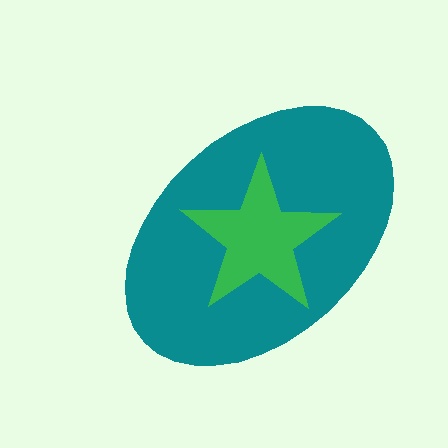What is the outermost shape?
The teal ellipse.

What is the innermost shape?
The green star.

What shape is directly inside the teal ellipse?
The green star.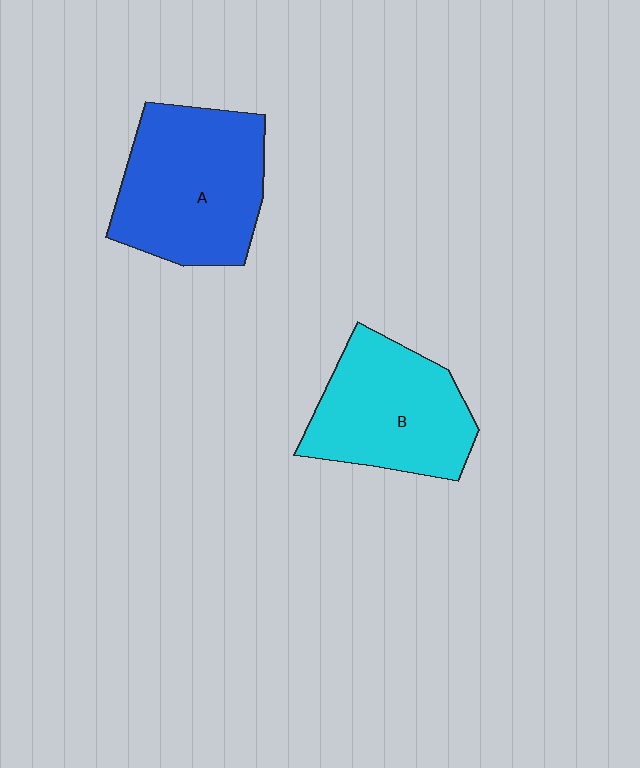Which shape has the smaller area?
Shape B (cyan).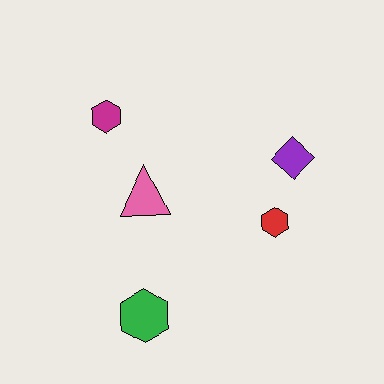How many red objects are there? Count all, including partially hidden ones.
There is 1 red object.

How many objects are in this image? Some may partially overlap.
There are 5 objects.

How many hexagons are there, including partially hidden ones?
There are 3 hexagons.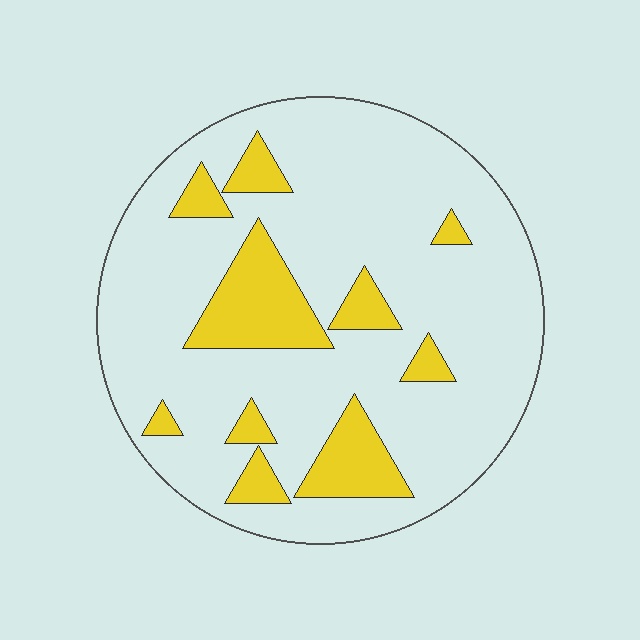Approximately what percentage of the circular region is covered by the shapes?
Approximately 20%.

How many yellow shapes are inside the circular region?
10.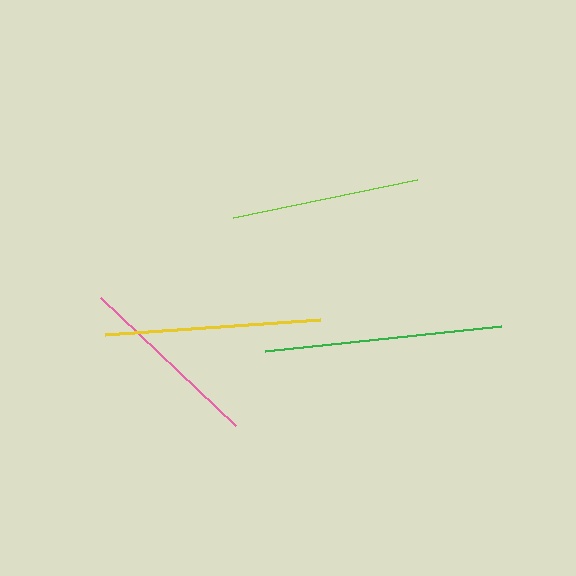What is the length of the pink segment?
The pink segment is approximately 186 pixels long.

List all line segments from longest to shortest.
From longest to shortest: green, yellow, lime, pink.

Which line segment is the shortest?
The pink line is the shortest at approximately 186 pixels.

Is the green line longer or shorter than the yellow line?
The green line is longer than the yellow line.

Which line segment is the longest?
The green line is the longest at approximately 237 pixels.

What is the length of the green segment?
The green segment is approximately 237 pixels long.